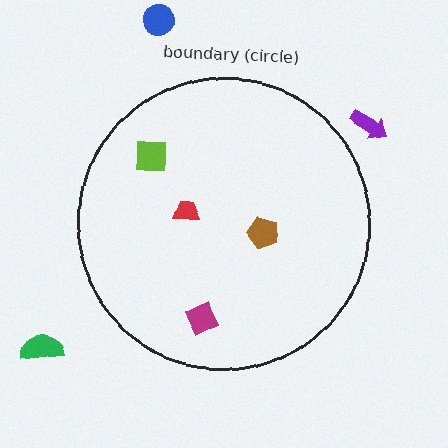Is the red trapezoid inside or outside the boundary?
Inside.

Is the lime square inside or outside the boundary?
Inside.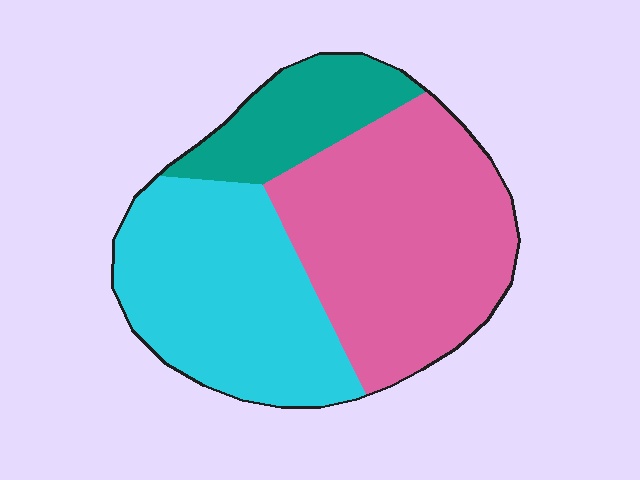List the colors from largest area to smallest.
From largest to smallest: pink, cyan, teal.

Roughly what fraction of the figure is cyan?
Cyan takes up about three eighths (3/8) of the figure.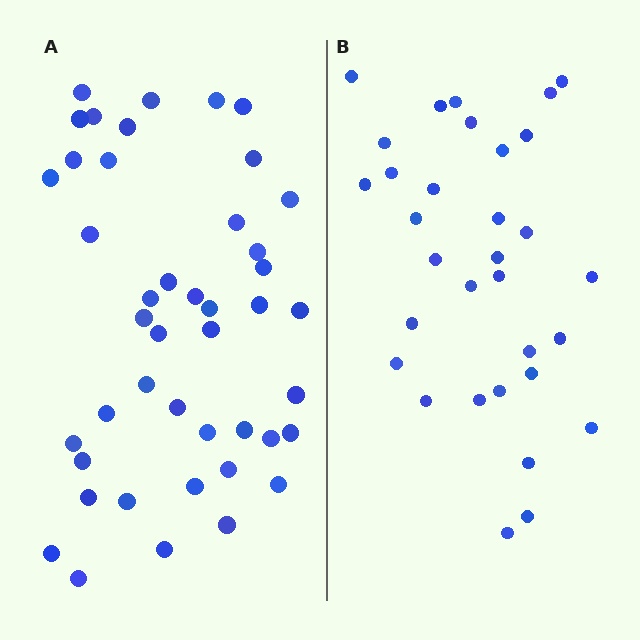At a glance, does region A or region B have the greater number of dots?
Region A (the left region) has more dots.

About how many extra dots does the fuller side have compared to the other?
Region A has roughly 12 or so more dots than region B.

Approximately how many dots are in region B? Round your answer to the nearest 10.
About 30 dots. (The exact count is 32, which rounds to 30.)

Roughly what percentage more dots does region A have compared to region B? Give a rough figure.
About 40% more.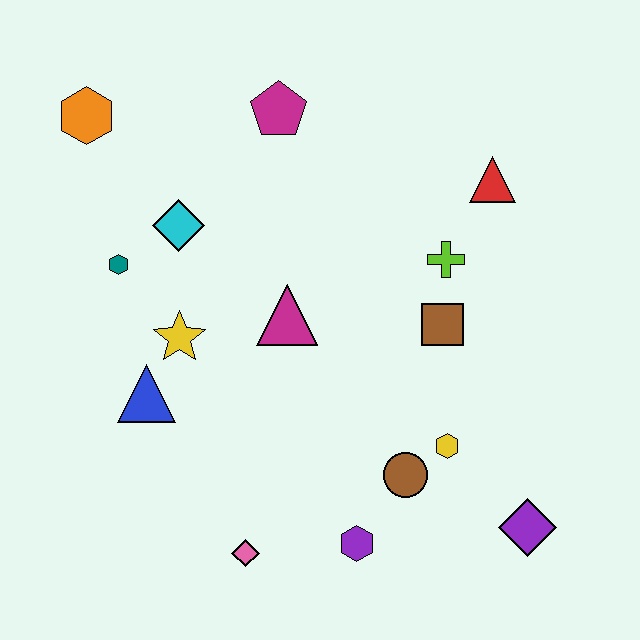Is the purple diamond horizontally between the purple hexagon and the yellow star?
No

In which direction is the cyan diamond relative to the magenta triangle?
The cyan diamond is to the left of the magenta triangle.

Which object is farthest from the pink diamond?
The orange hexagon is farthest from the pink diamond.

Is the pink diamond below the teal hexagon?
Yes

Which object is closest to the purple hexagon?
The brown circle is closest to the purple hexagon.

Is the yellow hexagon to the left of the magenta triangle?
No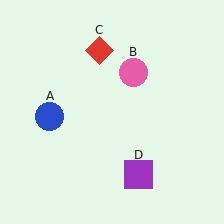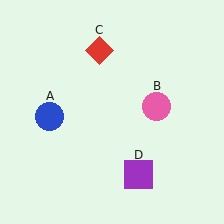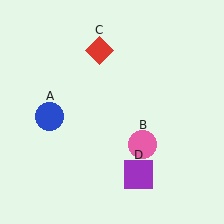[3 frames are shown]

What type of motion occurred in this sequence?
The pink circle (object B) rotated clockwise around the center of the scene.